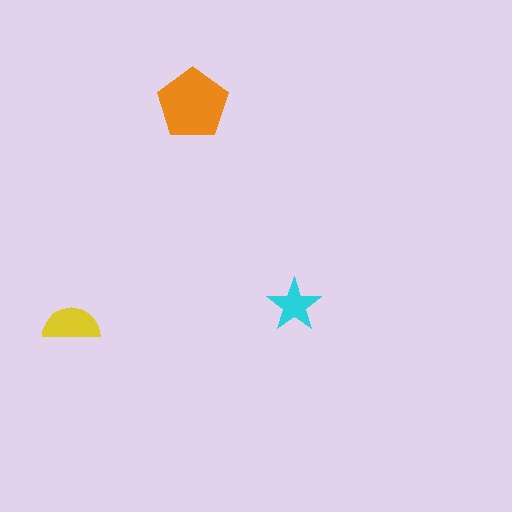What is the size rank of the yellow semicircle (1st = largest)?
2nd.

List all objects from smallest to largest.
The cyan star, the yellow semicircle, the orange pentagon.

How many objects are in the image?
There are 3 objects in the image.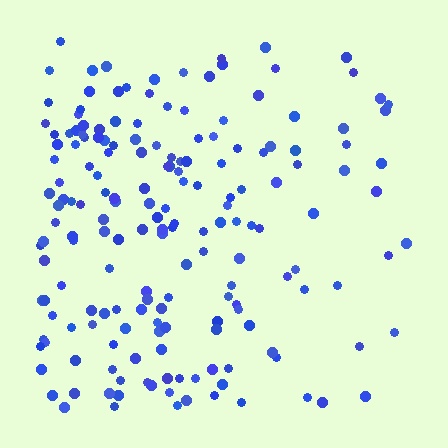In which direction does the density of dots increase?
From right to left, with the left side densest.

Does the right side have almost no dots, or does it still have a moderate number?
Still a moderate number, just noticeably fewer than the left.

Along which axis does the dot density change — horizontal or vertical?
Horizontal.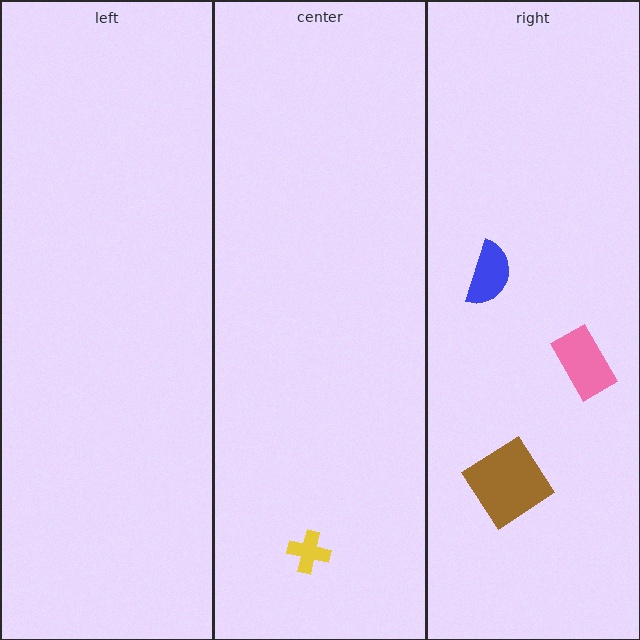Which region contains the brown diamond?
The right region.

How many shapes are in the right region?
3.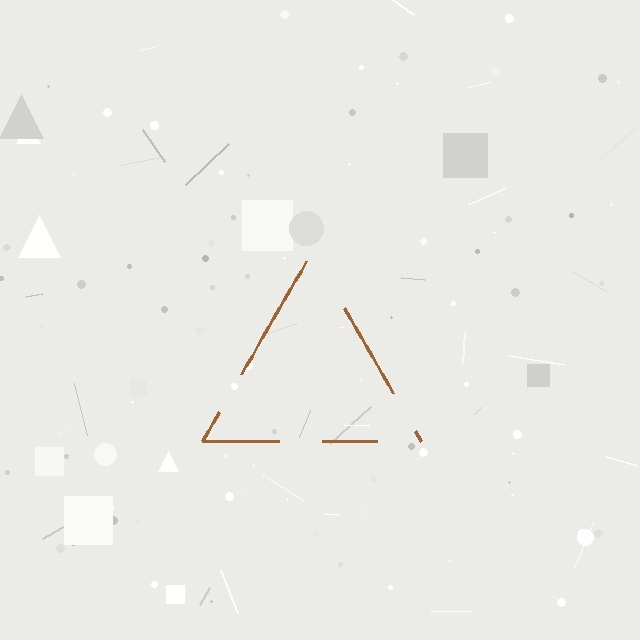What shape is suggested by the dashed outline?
The dashed outline suggests a triangle.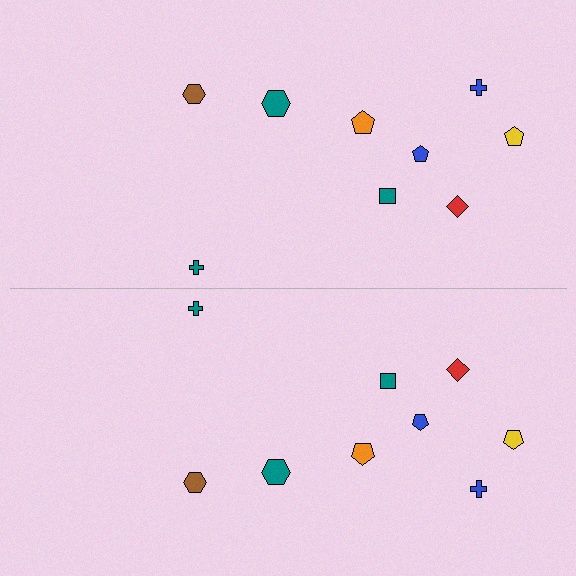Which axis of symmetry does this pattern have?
The pattern has a horizontal axis of symmetry running through the center of the image.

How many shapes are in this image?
There are 18 shapes in this image.